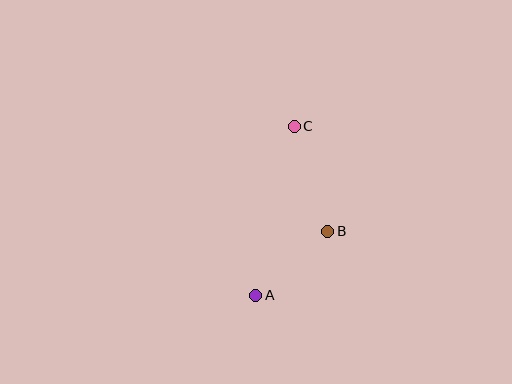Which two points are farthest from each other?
Points A and C are farthest from each other.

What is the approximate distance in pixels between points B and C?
The distance between B and C is approximately 111 pixels.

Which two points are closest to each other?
Points A and B are closest to each other.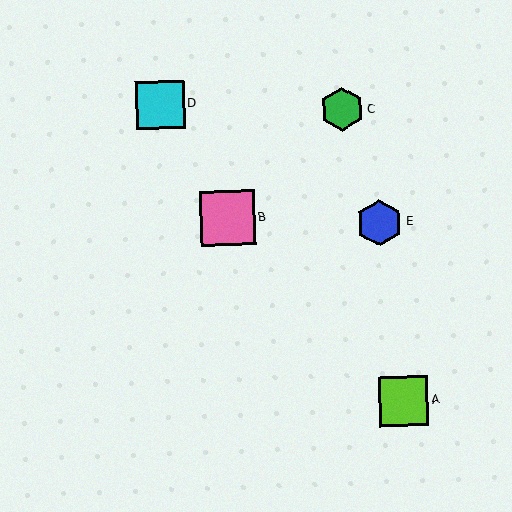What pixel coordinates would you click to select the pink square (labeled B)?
Click at (227, 218) to select the pink square B.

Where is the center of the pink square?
The center of the pink square is at (227, 218).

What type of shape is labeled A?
Shape A is a lime square.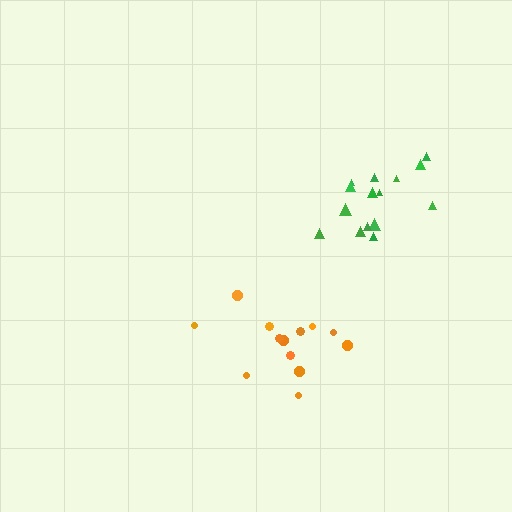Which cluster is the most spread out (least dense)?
Orange.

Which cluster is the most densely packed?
Green.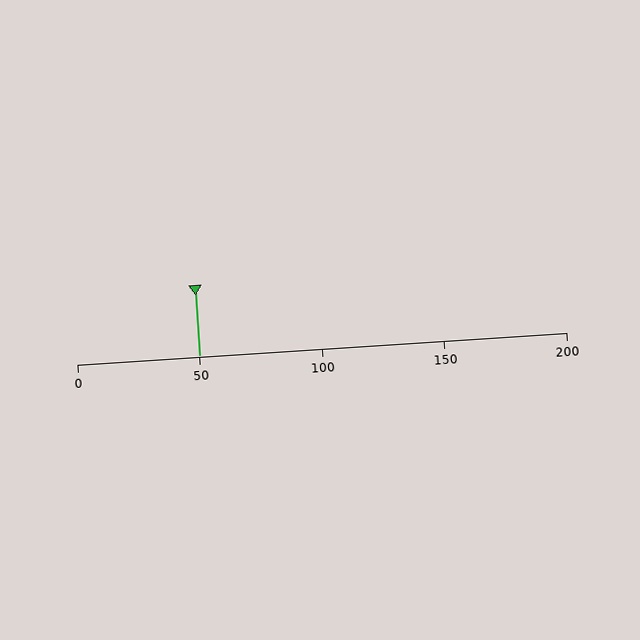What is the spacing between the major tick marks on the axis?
The major ticks are spaced 50 apart.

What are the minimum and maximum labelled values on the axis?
The axis runs from 0 to 200.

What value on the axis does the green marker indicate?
The marker indicates approximately 50.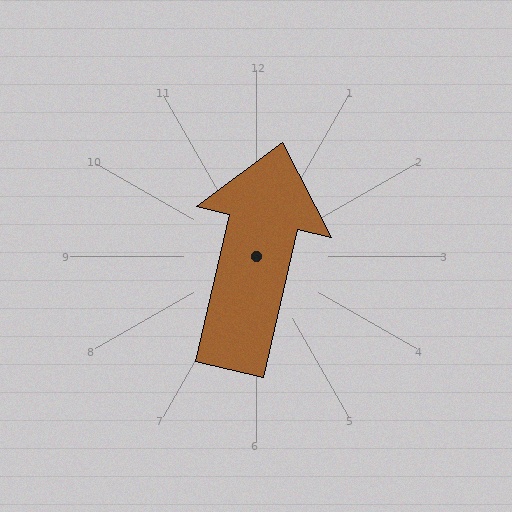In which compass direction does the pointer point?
North.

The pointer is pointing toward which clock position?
Roughly 12 o'clock.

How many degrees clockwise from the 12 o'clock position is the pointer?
Approximately 13 degrees.